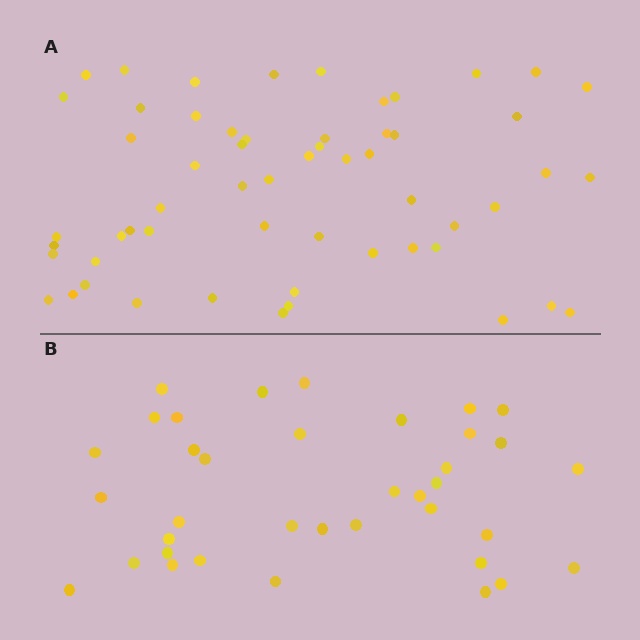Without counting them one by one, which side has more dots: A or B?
Region A (the top region) has more dots.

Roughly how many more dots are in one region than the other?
Region A has approximately 20 more dots than region B.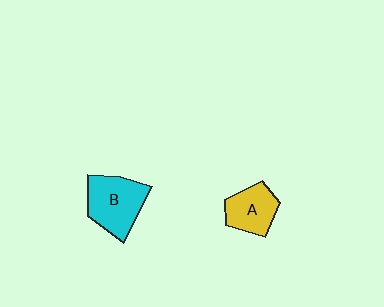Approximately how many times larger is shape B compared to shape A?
Approximately 1.4 times.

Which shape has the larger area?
Shape B (cyan).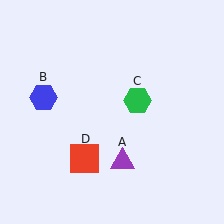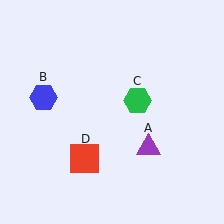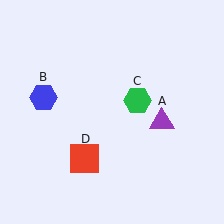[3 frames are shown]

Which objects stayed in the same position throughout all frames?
Blue hexagon (object B) and green hexagon (object C) and red square (object D) remained stationary.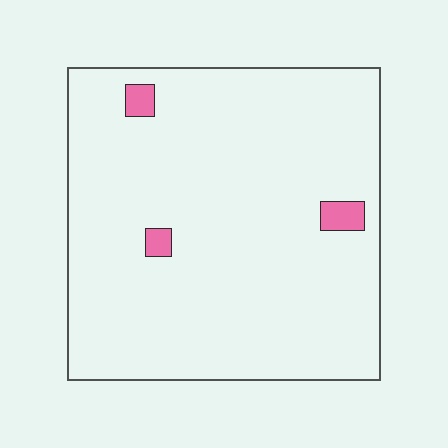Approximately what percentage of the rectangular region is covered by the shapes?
Approximately 5%.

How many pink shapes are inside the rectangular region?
3.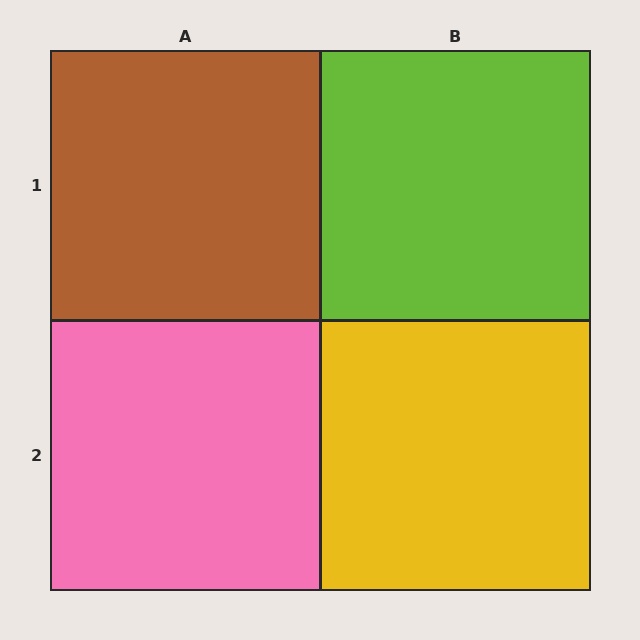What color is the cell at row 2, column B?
Yellow.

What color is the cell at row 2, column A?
Pink.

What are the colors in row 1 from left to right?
Brown, lime.